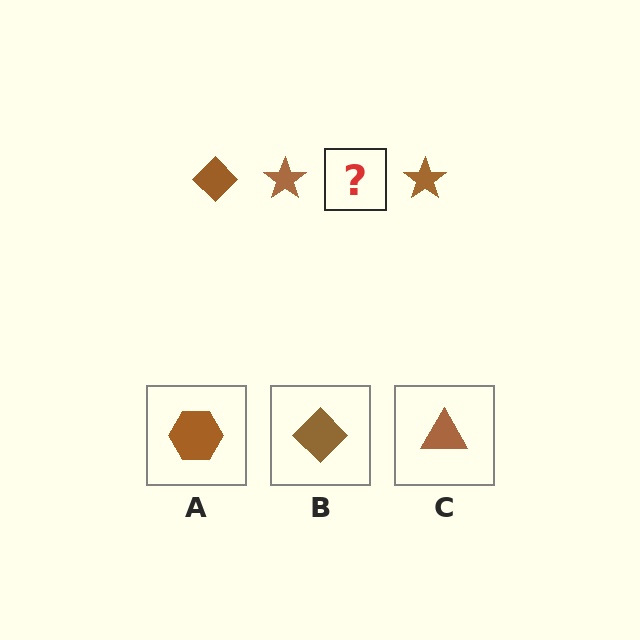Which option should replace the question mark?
Option B.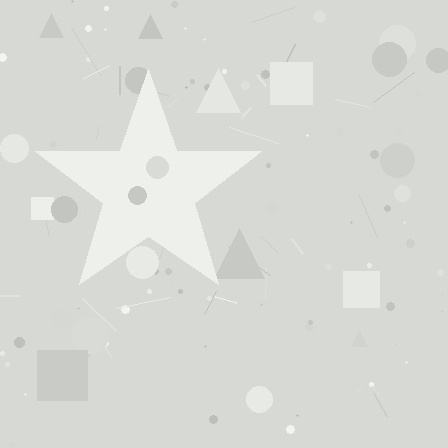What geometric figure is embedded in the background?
A star is embedded in the background.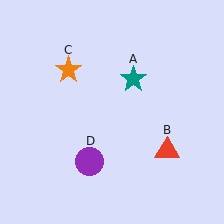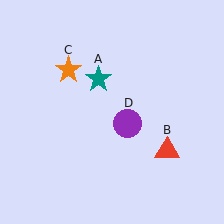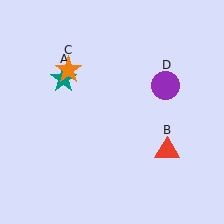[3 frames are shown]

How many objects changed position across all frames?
2 objects changed position: teal star (object A), purple circle (object D).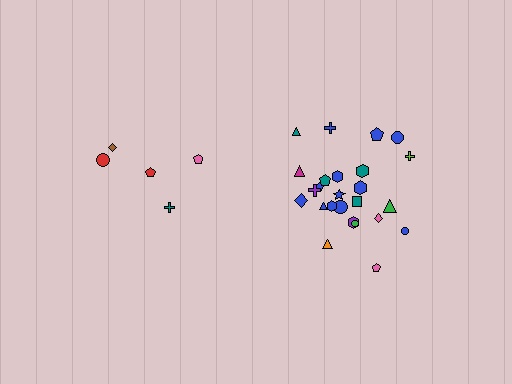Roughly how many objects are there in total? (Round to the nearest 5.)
Roughly 30 objects in total.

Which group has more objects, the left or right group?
The right group.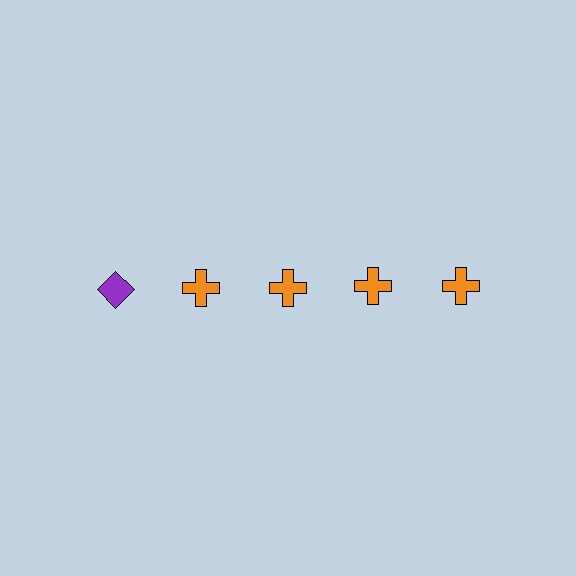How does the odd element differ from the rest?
It differs in both color (purple instead of orange) and shape (diamond instead of cross).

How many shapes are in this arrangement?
There are 5 shapes arranged in a grid pattern.